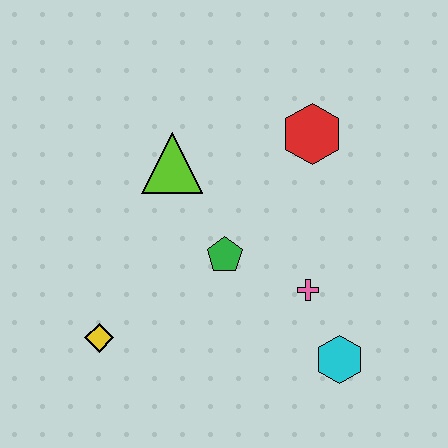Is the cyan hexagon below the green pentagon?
Yes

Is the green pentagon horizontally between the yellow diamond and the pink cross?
Yes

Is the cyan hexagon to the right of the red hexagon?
Yes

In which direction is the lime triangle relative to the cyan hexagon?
The lime triangle is above the cyan hexagon.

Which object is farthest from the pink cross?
The yellow diamond is farthest from the pink cross.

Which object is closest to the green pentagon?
The pink cross is closest to the green pentagon.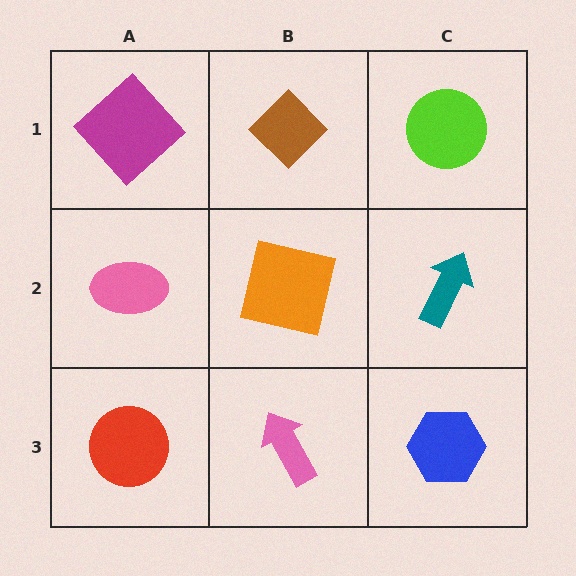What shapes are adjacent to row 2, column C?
A lime circle (row 1, column C), a blue hexagon (row 3, column C), an orange square (row 2, column B).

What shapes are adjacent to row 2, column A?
A magenta diamond (row 1, column A), a red circle (row 3, column A), an orange square (row 2, column B).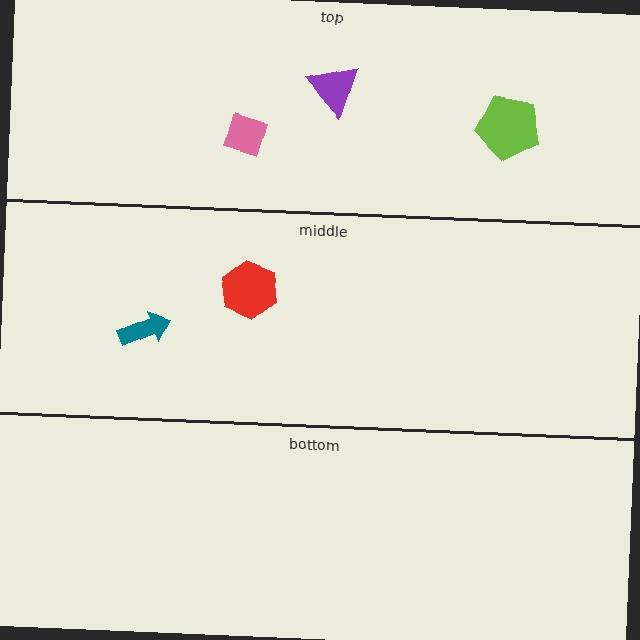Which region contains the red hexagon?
The middle region.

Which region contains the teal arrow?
The middle region.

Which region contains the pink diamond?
The top region.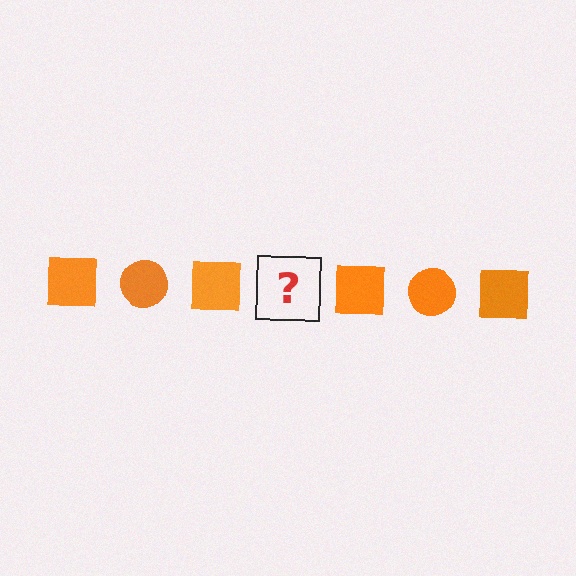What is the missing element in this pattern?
The missing element is an orange circle.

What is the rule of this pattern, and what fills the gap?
The rule is that the pattern cycles through square, circle shapes in orange. The gap should be filled with an orange circle.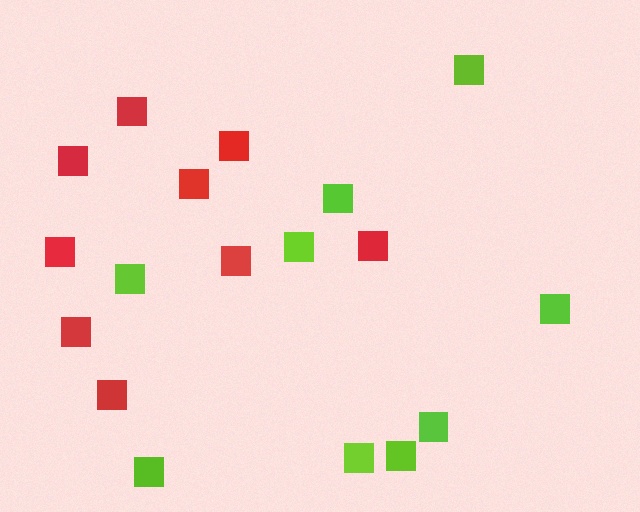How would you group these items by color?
There are 2 groups: one group of lime squares (9) and one group of red squares (9).